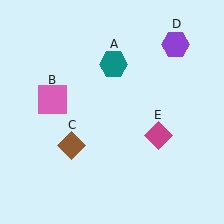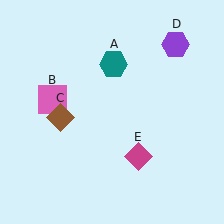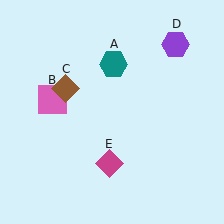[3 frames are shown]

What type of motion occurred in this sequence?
The brown diamond (object C), magenta diamond (object E) rotated clockwise around the center of the scene.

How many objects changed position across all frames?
2 objects changed position: brown diamond (object C), magenta diamond (object E).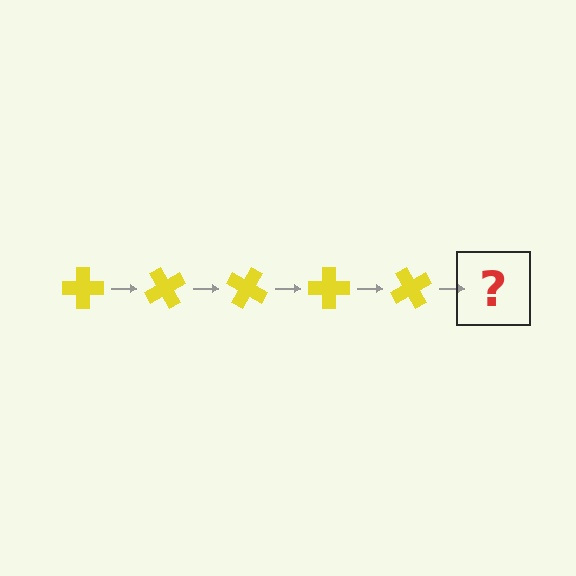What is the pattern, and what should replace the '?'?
The pattern is that the cross rotates 60 degrees each step. The '?' should be a yellow cross rotated 300 degrees.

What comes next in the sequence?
The next element should be a yellow cross rotated 300 degrees.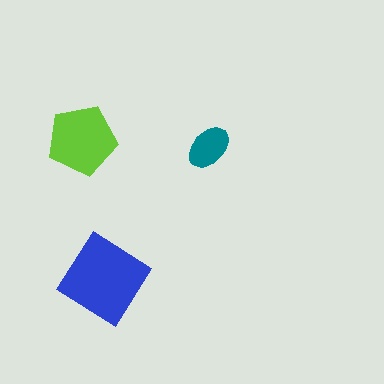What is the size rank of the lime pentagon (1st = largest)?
2nd.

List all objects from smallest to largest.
The teal ellipse, the lime pentagon, the blue diamond.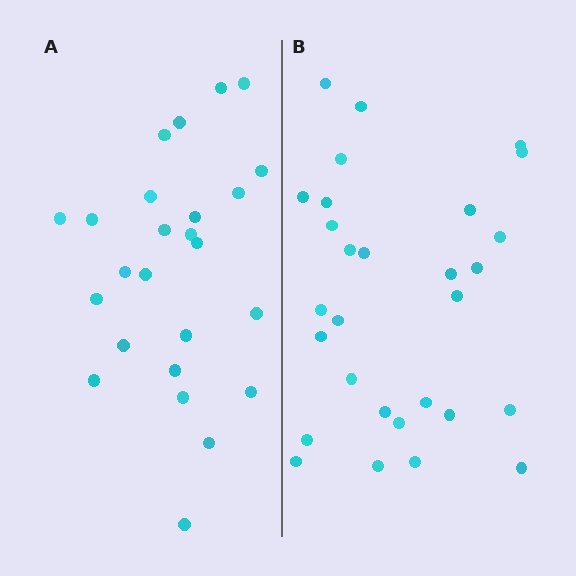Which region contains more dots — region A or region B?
Region B (the right region) has more dots.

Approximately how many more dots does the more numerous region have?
Region B has about 4 more dots than region A.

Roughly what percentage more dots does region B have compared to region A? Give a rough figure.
About 15% more.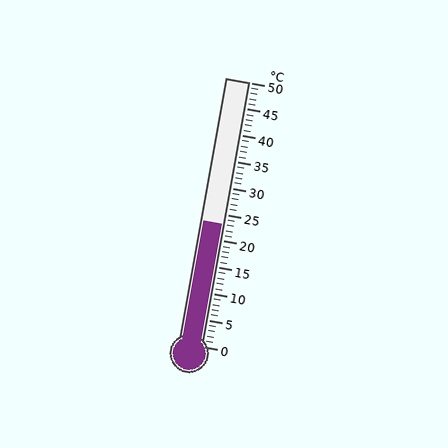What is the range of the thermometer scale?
The thermometer scale ranges from 0°C to 50°C.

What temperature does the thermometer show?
The thermometer shows approximately 23°C.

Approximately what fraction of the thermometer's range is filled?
The thermometer is filled to approximately 45% of its range.